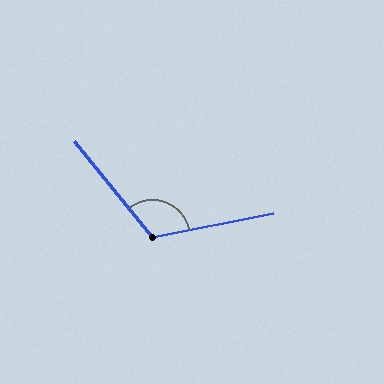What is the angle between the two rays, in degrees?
Approximately 118 degrees.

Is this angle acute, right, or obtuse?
It is obtuse.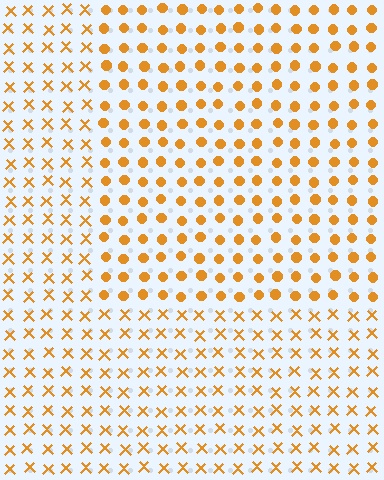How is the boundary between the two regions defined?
The boundary is defined by a change in element shape: circles inside vs. X marks outside. All elements share the same color and spacing.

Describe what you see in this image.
The image is filled with small orange elements arranged in a uniform grid. A rectangle-shaped region contains circles, while the surrounding area contains X marks. The boundary is defined purely by the change in element shape.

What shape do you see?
I see a rectangle.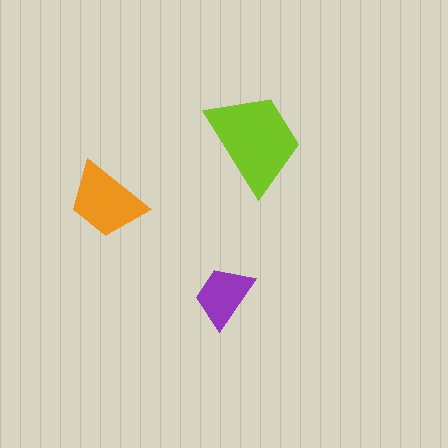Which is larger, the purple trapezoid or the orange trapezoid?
The orange one.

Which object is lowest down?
The purple trapezoid is bottommost.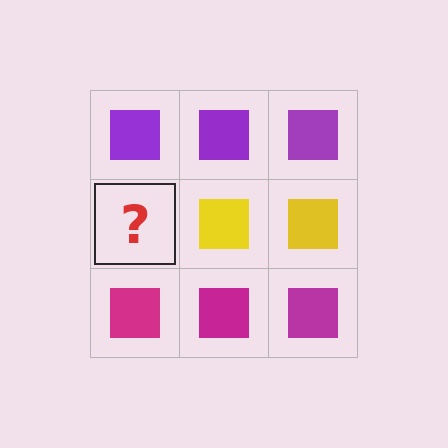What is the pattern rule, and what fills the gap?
The rule is that each row has a consistent color. The gap should be filled with a yellow square.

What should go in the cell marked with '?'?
The missing cell should contain a yellow square.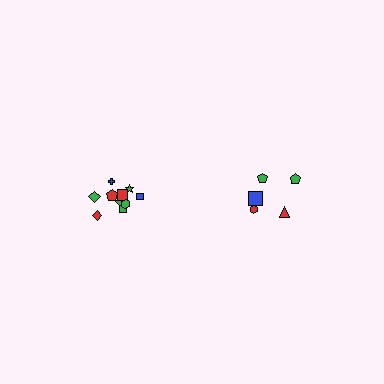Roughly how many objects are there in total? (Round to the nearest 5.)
Roughly 15 objects in total.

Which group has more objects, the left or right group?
The left group.